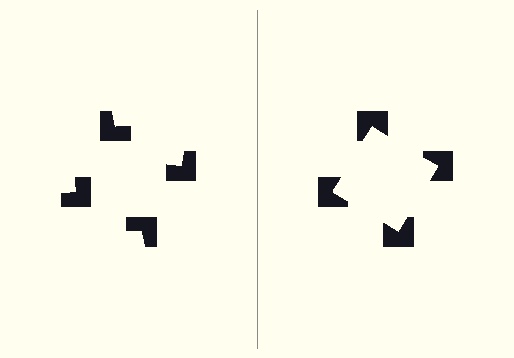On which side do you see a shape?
An illusory square appears on the right side. On the left side the wedge cuts are rotated, so no coherent shape forms.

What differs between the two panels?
The notched squares are positioned identically on both sides; only the wedge orientations differ. On the right they align to a square; on the left they are misaligned.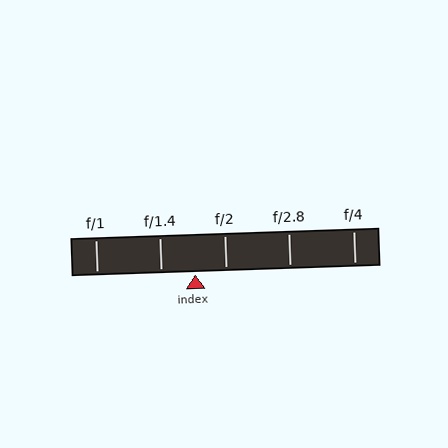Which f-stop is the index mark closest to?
The index mark is closest to f/2.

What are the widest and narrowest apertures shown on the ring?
The widest aperture shown is f/1 and the narrowest is f/4.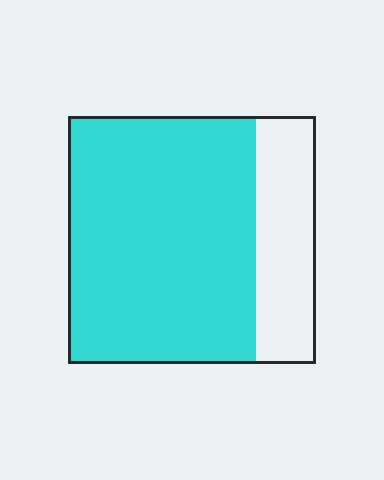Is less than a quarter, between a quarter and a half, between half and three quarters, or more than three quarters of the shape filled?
More than three quarters.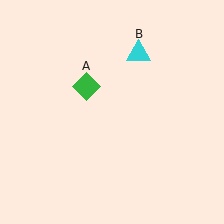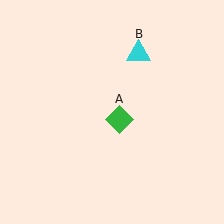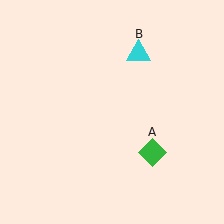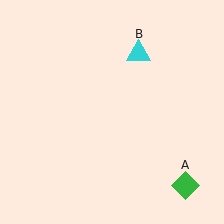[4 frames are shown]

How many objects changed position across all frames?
1 object changed position: green diamond (object A).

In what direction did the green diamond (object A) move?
The green diamond (object A) moved down and to the right.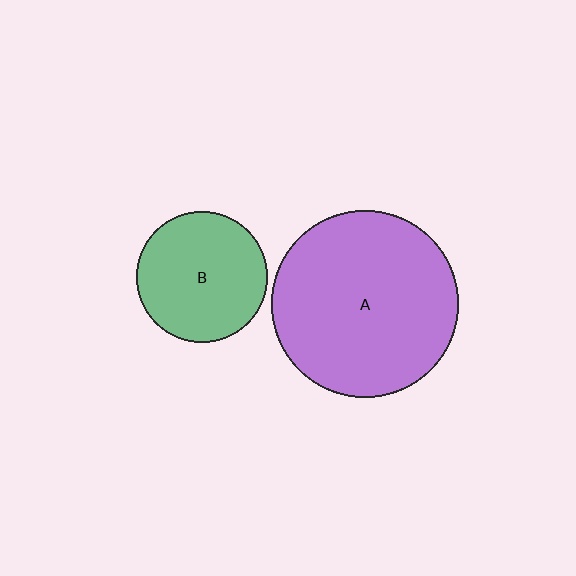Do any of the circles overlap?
No, none of the circles overlap.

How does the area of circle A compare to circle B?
Approximately 2.0 times.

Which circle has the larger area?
Circle A (purple).